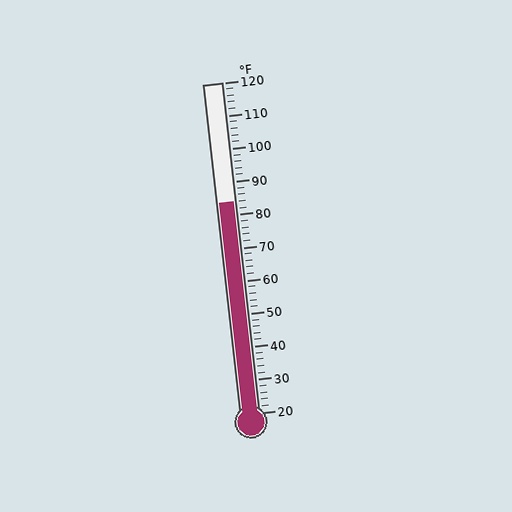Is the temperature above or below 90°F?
The temperature is below 90°F.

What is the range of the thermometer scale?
The thermometer scale ranges from 20°F to 120°F.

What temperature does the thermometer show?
The thermometer shows approximately 84°F.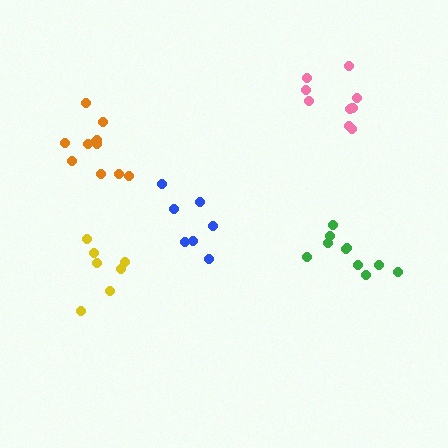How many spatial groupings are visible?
There are 5 spatial groupings.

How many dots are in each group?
Group 1: 7 dots, Group 2: 11 dots, Group 3: 7 dots, Group 4: 10 dots, Group 5: 10 dots (45 total).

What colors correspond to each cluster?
The clusters are colored: blue, orange, yellow, pink, green.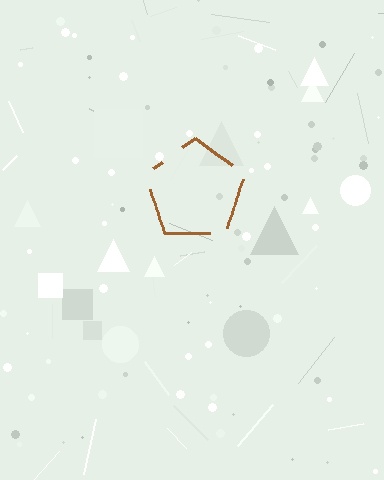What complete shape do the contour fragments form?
The contour fragments form a pentagon.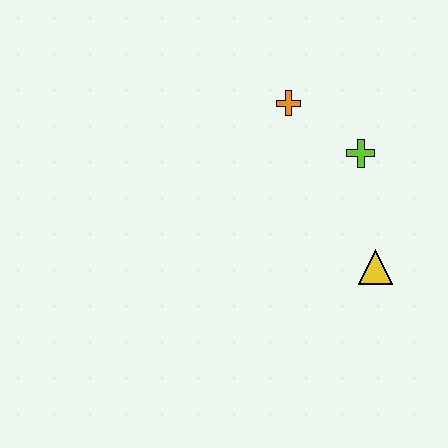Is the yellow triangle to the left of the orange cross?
No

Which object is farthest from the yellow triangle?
The orange cross is farthest from the yellow triangle.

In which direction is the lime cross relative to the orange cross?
The lime cross is to the right of the orange cross.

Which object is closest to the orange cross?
The lime cross is closest to the orange cross.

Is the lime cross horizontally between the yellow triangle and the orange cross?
Yes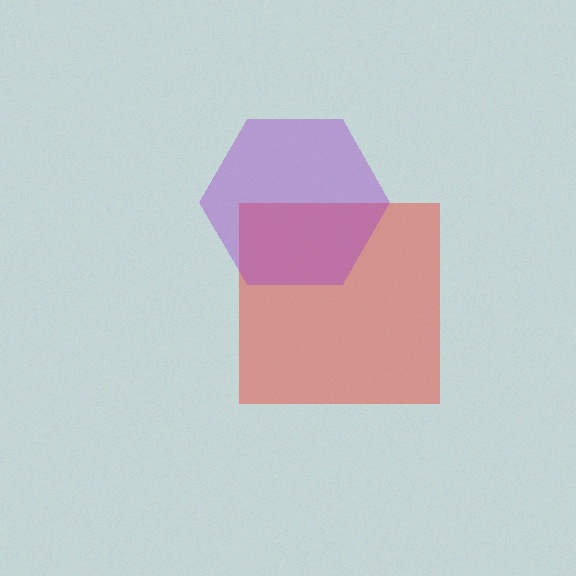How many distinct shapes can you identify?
There are 2 distinct shapes: a red square, a purple hexagon.